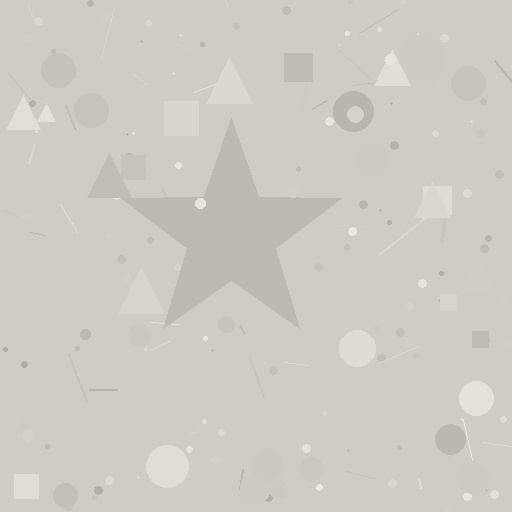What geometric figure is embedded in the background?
A star is embedded in the background.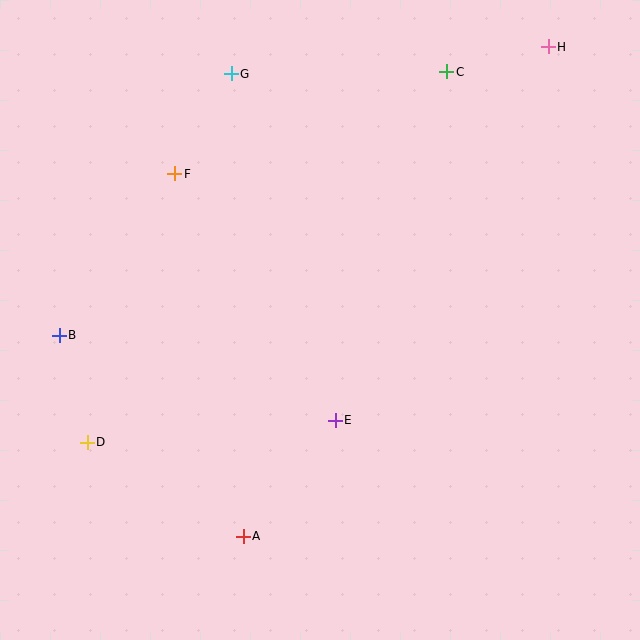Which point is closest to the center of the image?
Point E at (335, 420) is closest to the center.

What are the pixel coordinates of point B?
Point B is at (59, 335).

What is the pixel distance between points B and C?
The distance between B and C is 469 pixels.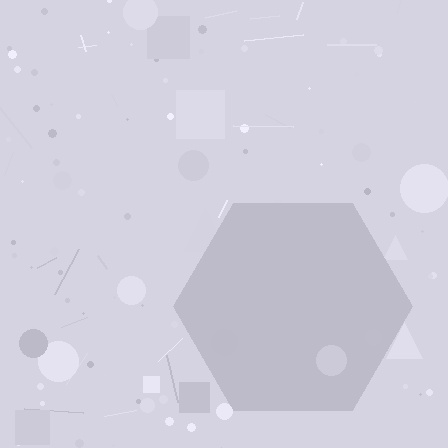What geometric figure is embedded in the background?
A hexagon is embedded in the background.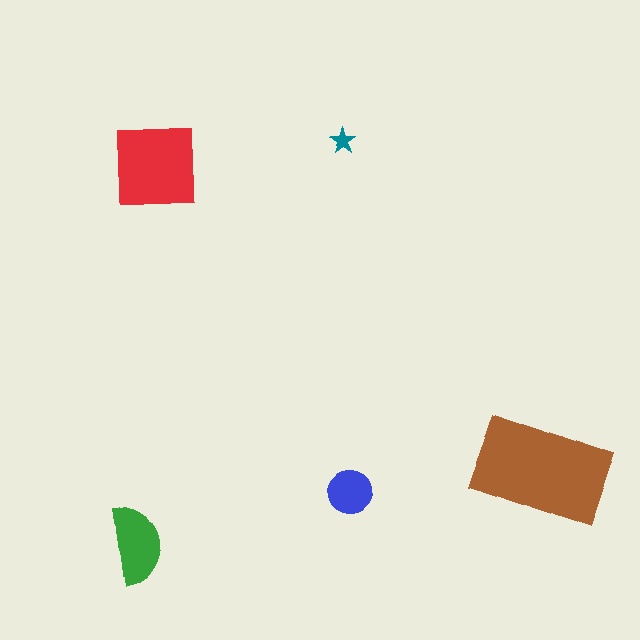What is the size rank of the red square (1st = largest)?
2nd.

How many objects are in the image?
There are 5 objects in the image.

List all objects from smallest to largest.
The teal star, the blue circle, the green semicircle, the red square, the brown rectangle.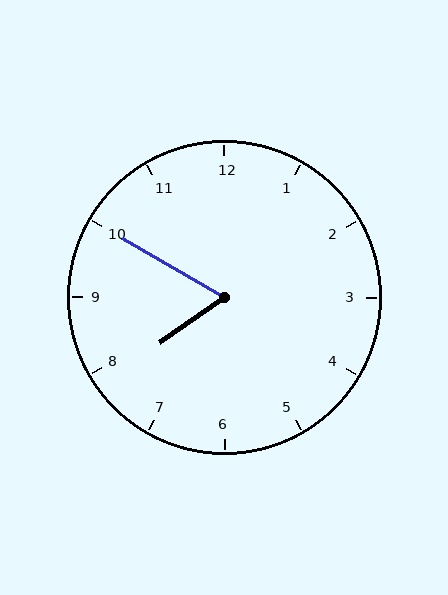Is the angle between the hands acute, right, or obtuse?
It is acute.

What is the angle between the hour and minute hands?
Approximately 65 degrees.